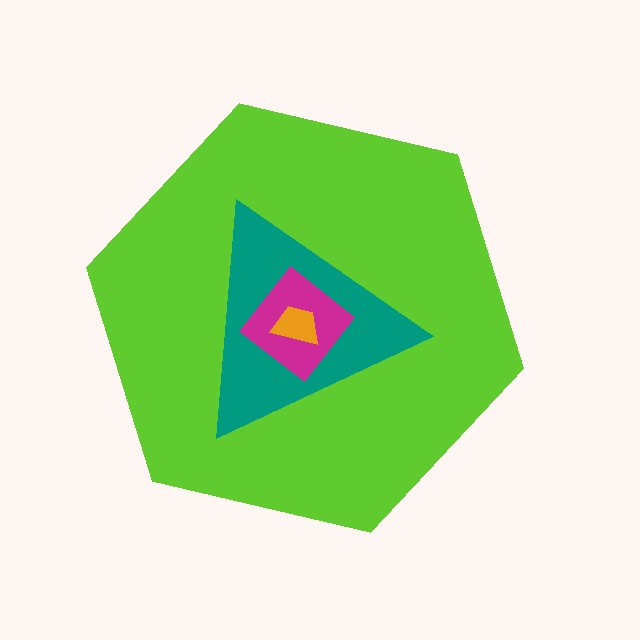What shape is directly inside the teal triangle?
The magenta diamond.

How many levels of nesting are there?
4.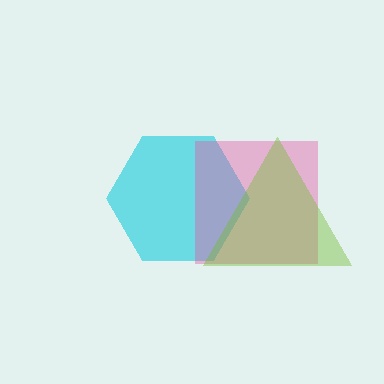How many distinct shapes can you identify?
There are 3 distinct shapes: a cyan hexagon, a pink square, a lime triangle.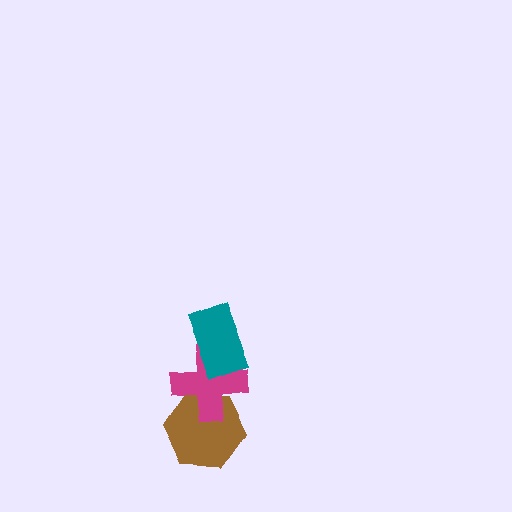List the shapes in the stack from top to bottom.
From top to bottom: the teal rectangle, the magenta cross, the brown hexagon.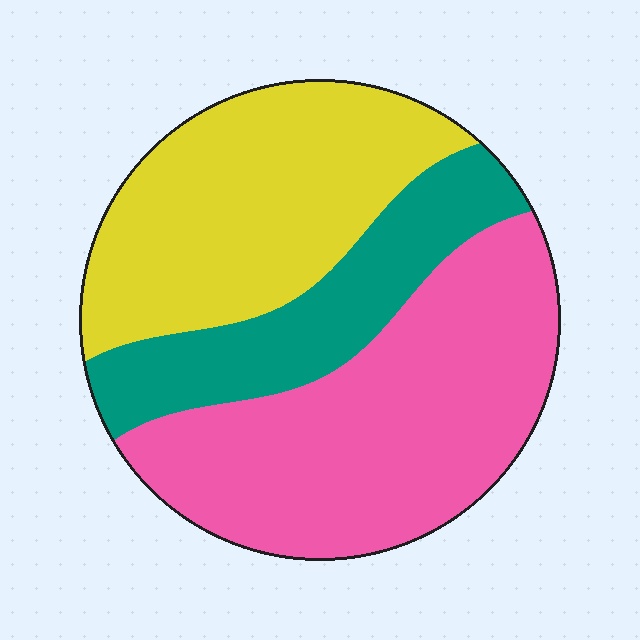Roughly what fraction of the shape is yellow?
Yellow takes up about one third (1/3) of the shape.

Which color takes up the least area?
Teal, at roughly 20%.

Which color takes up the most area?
Pink, at roughly 45%.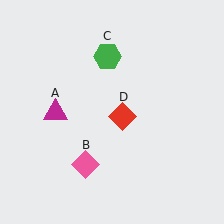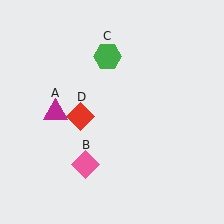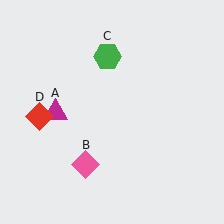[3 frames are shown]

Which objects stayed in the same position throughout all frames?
Magenta triangle (object A) and pink diamond (object B) and green hexagon (object C) remained stationary.